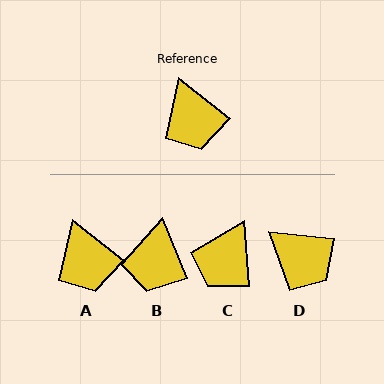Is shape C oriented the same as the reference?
No, it is off by about 47 degrees.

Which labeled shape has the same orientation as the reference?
A.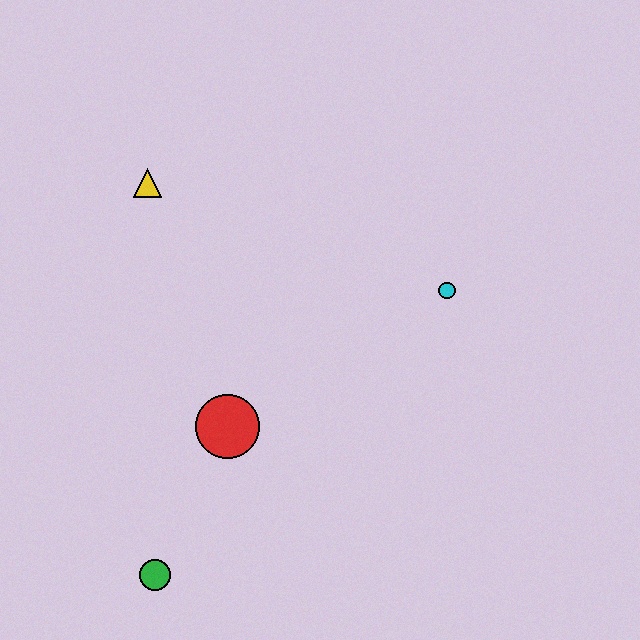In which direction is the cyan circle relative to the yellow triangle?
The cyan circle is to the right of the yellow triangle.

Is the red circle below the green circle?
No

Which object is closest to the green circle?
The red circle is closest to the green circle.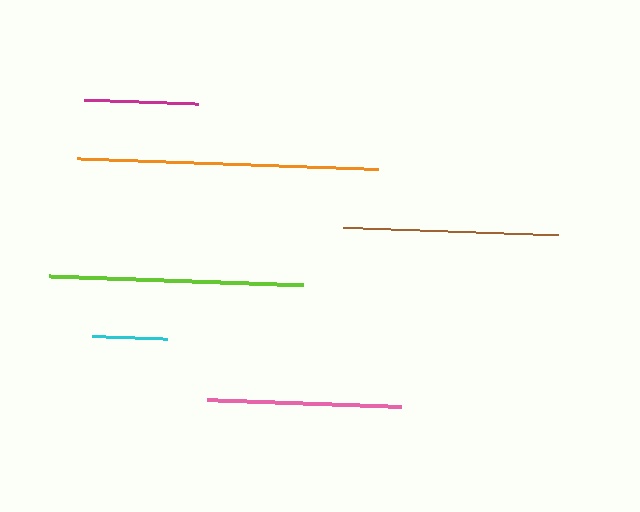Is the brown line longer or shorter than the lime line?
The lime line is longer than the brown line.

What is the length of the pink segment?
The pink segment is approximately 193 pixels long.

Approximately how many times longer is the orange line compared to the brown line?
The orange line is approximately 1.4 times the length of the brown line.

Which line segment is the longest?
The orange line is the longest at approximately 300 pixels.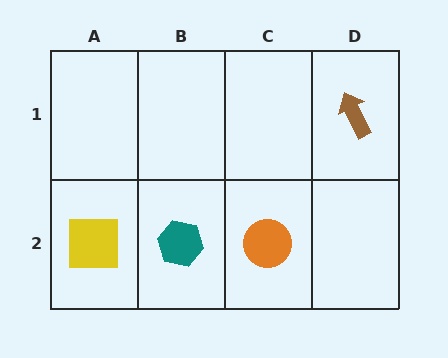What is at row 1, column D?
A brown arrow.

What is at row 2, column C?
An orange circle.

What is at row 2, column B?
A teal hexagon.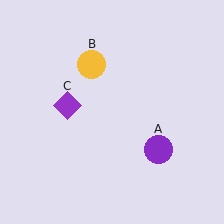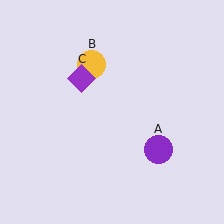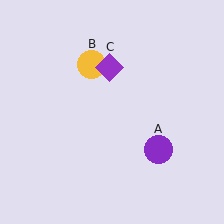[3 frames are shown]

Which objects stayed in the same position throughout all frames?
Purple circle (object A) and yellow circle (object B) remained stationary.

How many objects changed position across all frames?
1 object changed position: purple diamond (object C).